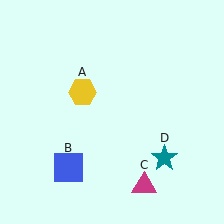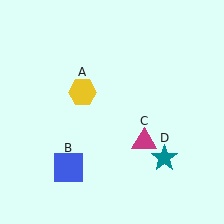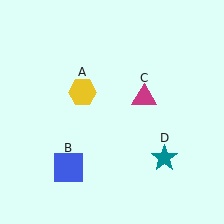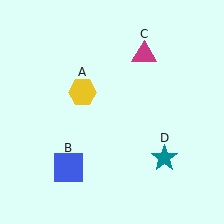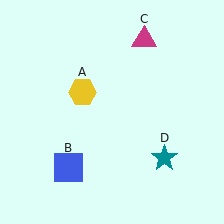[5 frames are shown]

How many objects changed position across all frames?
1 object changed position: magenta triangle (object C).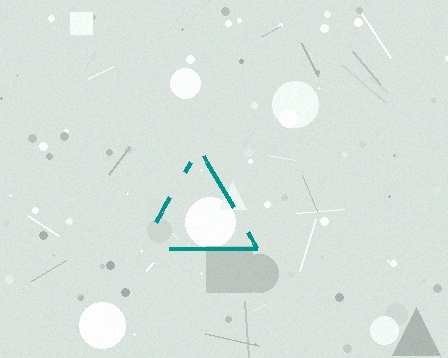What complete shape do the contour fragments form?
The contour fragments form a triangle.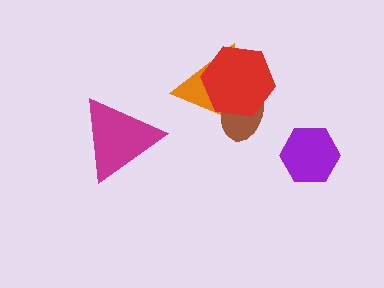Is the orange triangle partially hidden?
Yes, it is partially covered by another shape.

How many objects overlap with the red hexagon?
2 objects overlap with the red hexagon.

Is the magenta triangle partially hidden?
No, no other shape covers it.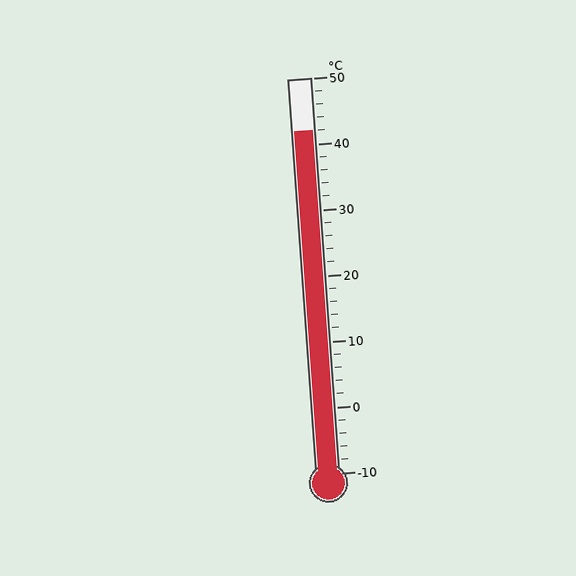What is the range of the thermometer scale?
The thermometer scale ranges from -10°C to 50°C.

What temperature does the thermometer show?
The thermometer shows approximately 42°C.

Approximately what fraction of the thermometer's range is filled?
The thermometer is filled to approximately 85% of its range.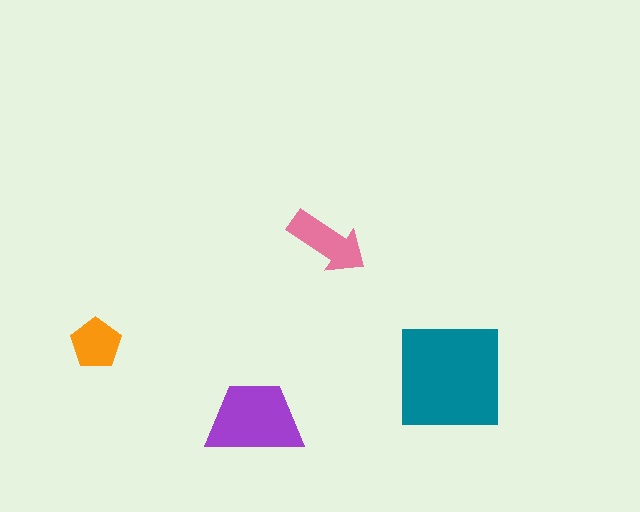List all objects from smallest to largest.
The orange pentagon, the pink arrow, the purple trapezoid, the teal square.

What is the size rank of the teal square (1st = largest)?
1st.